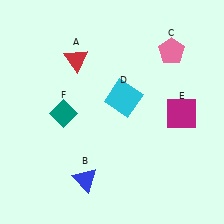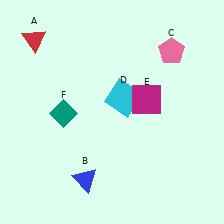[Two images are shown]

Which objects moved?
The objects that moved are: the red triangle (A), the magenta square (E).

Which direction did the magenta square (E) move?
The magenta square (E) moved left.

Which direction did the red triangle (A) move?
The red triangle (A) moved left.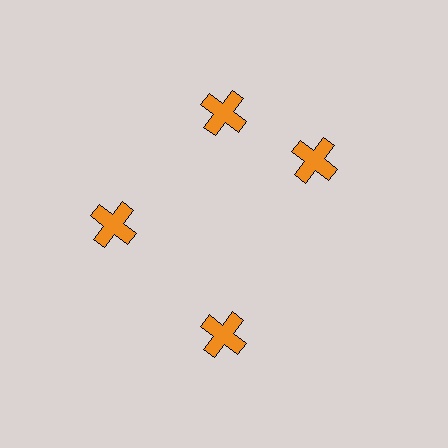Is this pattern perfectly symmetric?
No. The 4 orange crosses are arranged in a ring, but one element near the 3 o'clock position is rotated out of alignment along the ring, breaking the 4-fold rotational symmetry.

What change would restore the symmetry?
The symmetry would be restored by rotating it back into even spacing with its neighbors so that all 4 crosses sit at equal angles and equal distance from the center.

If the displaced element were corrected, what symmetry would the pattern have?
It would have 4-fold rotational symmetry — the pattern would map onto itself every 90 degrees.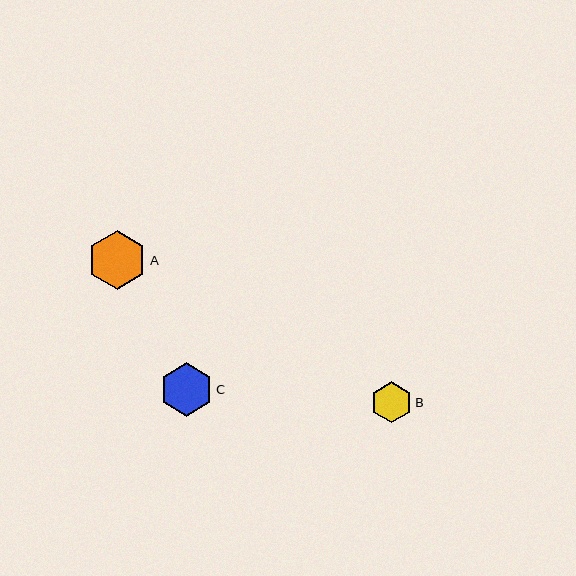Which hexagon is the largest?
Hexagon A is the largest with a size of approximately 59 pixels.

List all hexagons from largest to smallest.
From largest to smallest: A, C, B.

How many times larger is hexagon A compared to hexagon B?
Hexagon A is approximately 1.4 times the size of hexagon B.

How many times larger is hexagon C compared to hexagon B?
Hexagon C is approximately 1.3 times the size of hexagon B.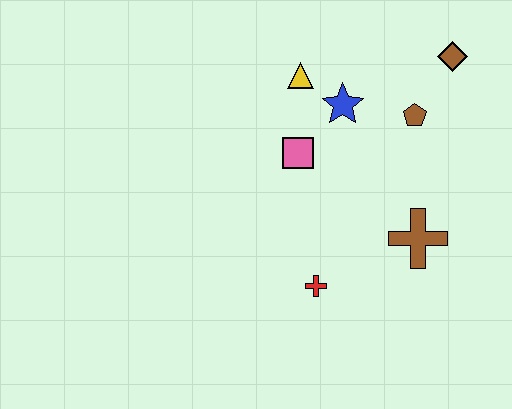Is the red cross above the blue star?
No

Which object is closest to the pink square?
The blue star is closest to the pink square.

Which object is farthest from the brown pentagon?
The red cross is farthest from the brown pentagon.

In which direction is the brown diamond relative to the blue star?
The brown diamond is to the right of the blue star.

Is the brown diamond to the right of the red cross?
Yes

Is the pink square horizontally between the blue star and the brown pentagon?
No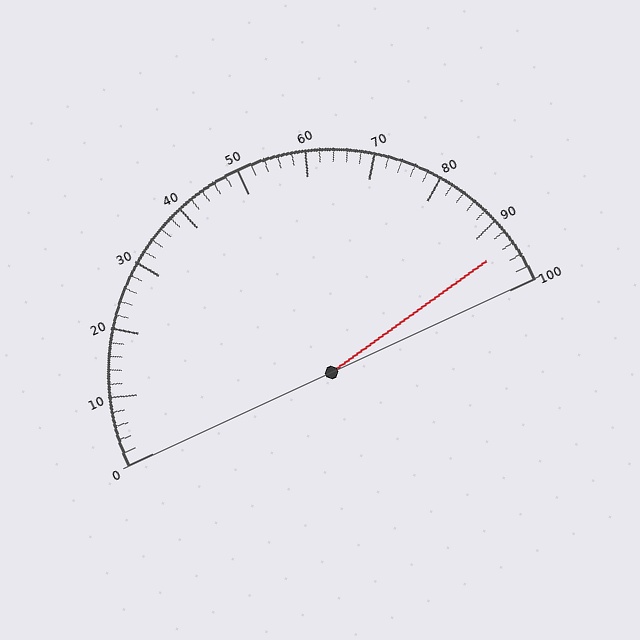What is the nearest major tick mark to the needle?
The nearest major tick mark is 90.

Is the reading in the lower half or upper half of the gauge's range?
The reading is in the upper half of the range (0 to 100).